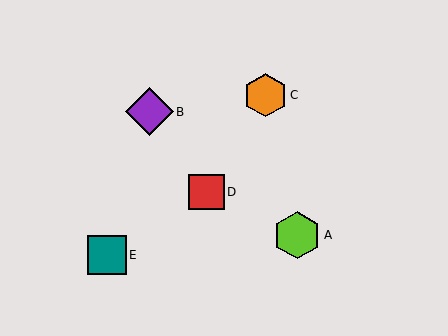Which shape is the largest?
The purple diamond (labeled B) is the largest.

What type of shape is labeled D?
Shape D is a red square.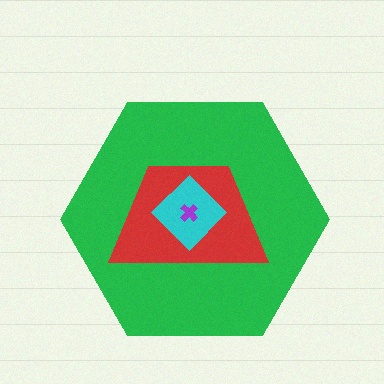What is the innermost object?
The purple cross.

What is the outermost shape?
The green hexagon.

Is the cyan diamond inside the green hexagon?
Yes.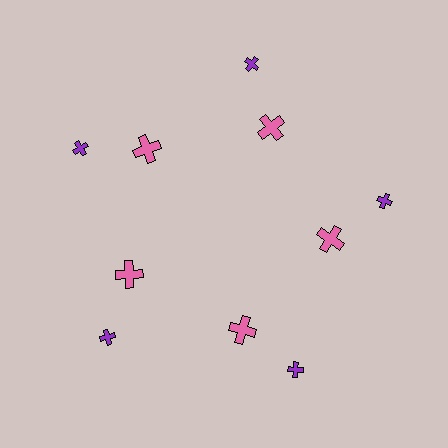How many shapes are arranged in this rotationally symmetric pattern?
There are 10 shapes, arranged in 5 groups of 2.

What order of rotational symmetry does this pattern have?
This pattern has 5-fold rotational symmetry.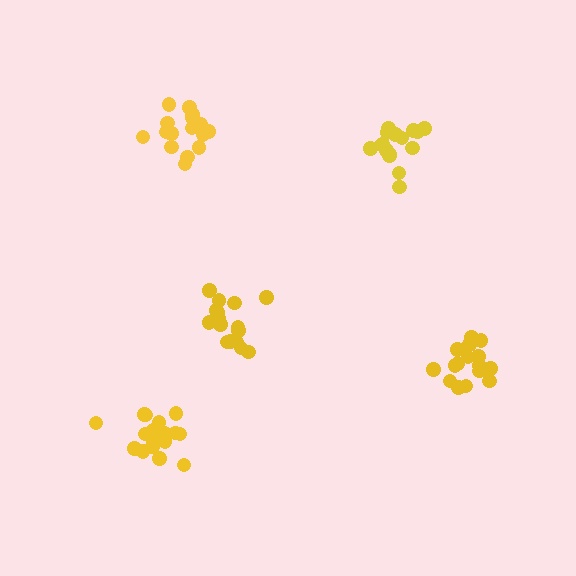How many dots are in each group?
Group 1: 17 dots, Group 2: 16 dots, Group 3: 16 dots, Group 4: 16 dots, Group 5: 18 dots (83 total).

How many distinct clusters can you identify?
There are 5 distinct clusters.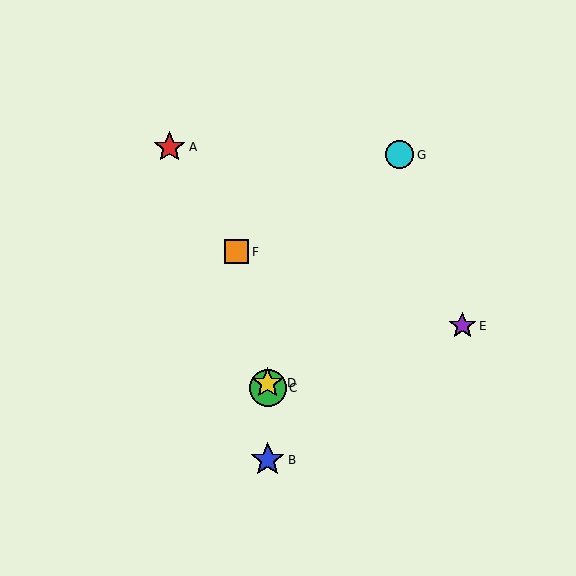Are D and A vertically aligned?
No, D is at x≈268 and A is at x≈170.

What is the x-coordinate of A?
Object A is at x≈170.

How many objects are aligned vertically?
3 objects (B, C, D) are aligned vertically.